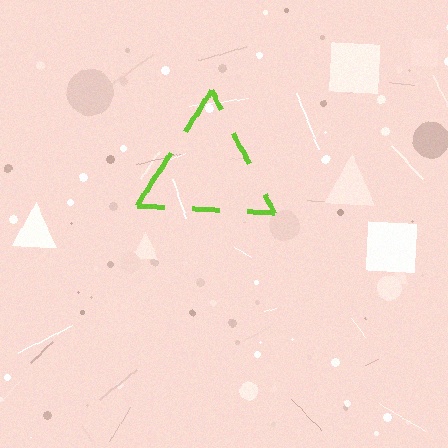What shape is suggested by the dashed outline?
The dashed outline suggests a triangle.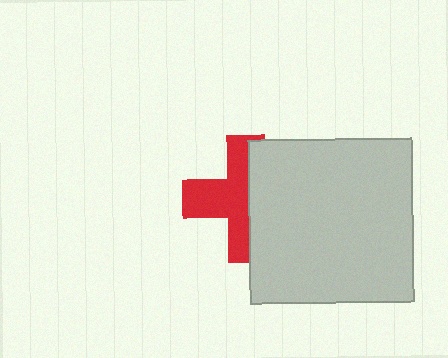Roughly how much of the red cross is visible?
About half of it is visible (roughly 53%).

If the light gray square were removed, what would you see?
You would see the complete red cross.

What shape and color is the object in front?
The object in front is a light gray square.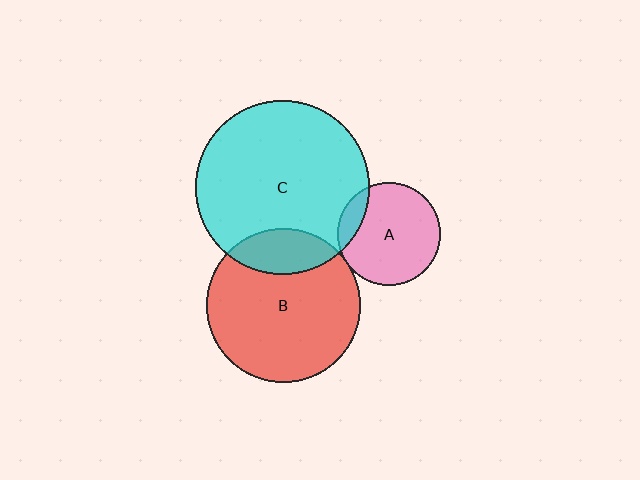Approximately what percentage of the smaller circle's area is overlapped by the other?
Approximately 5%.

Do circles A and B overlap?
Yes.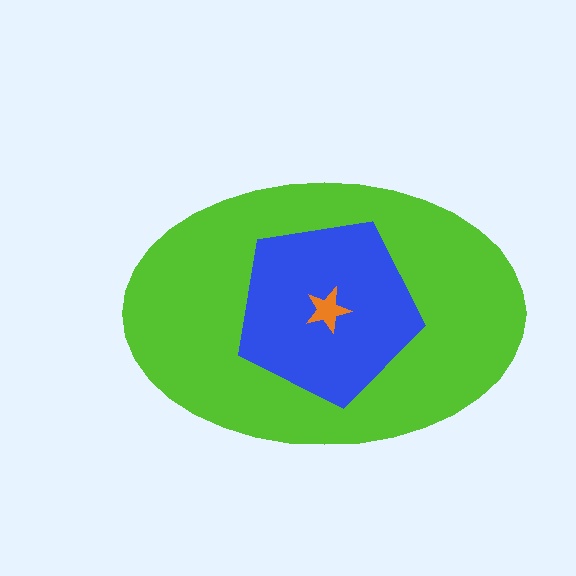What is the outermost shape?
The lime ellipse.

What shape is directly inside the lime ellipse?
The blue pentagon.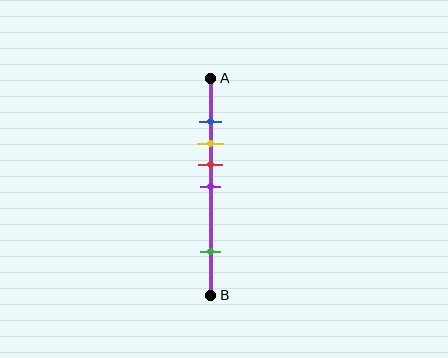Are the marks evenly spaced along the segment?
No, the marks are not evenly spaced.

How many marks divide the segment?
There are 5 marks dividing the segment.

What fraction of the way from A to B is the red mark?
The red mark is approximately 40% (0.4) of the way from A to B.